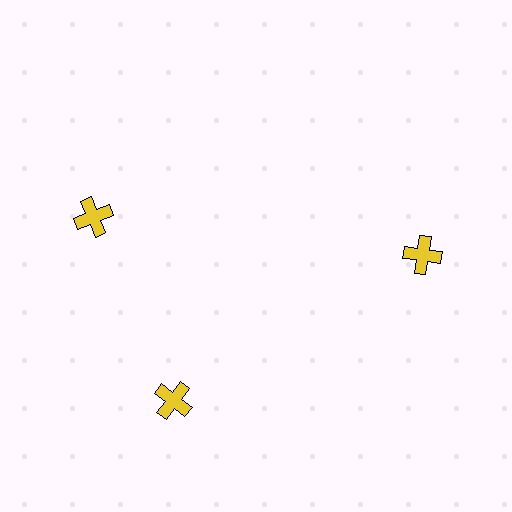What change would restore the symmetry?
The symmetry would be restored by rotating it back into even spacing with its neighbors so that all 3 crosses sit at equal angles and equal distance from the center.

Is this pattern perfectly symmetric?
No. The 3 yellow crosses are arranged in a ring, but one element near the 11 o'clock position is rotated out of alignment along the ring, breaking the 3-fold rotational symmetry.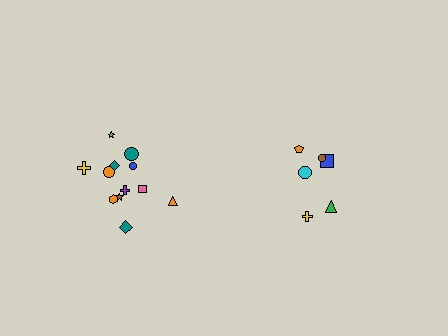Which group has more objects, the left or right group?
The left group.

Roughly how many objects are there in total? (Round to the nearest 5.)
Roughly 20 objects in total.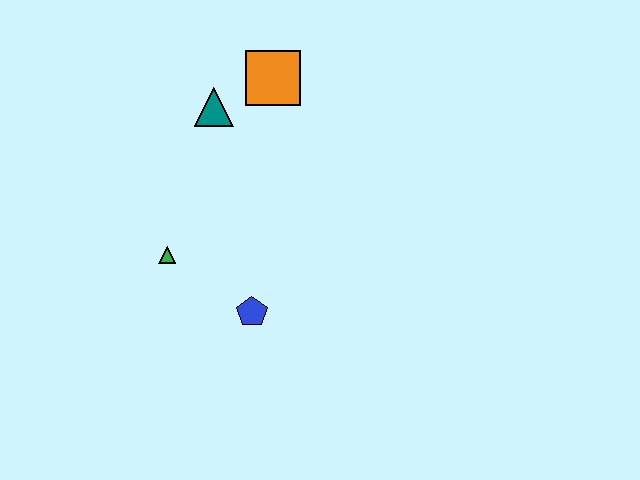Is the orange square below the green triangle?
No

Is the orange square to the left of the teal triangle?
No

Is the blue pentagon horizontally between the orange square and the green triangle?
Yes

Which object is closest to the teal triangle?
The orange square is closest to the teal triangle.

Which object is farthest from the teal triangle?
The blue pentagon is farthest from the teal triangle.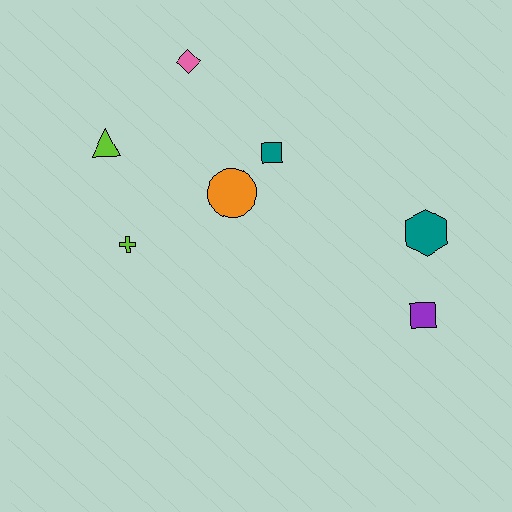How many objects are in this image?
There are 7 objects.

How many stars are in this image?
There are no stars.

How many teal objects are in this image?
There are 2 teal objects.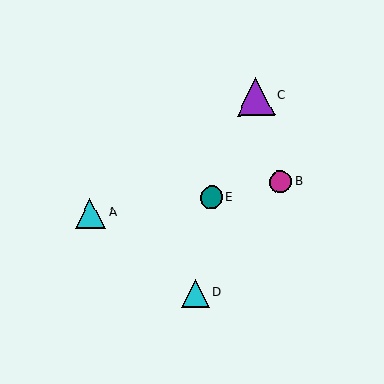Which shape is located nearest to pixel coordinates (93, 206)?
The cyan triangle (labeled A) at (90, 213) is nearest to that location.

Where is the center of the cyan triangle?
The center of the cyan triangle is at (195, 293).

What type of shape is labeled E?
Shape E is a teal circle.